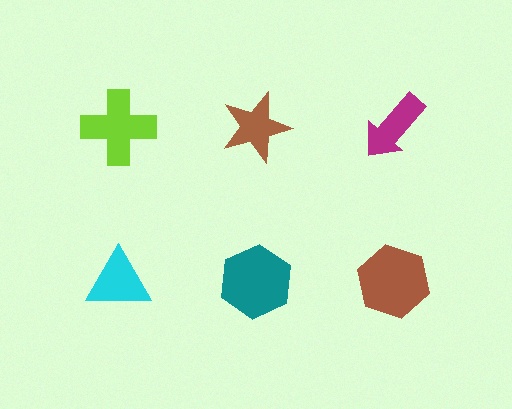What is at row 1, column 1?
A lime cross.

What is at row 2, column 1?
A cyan triangle.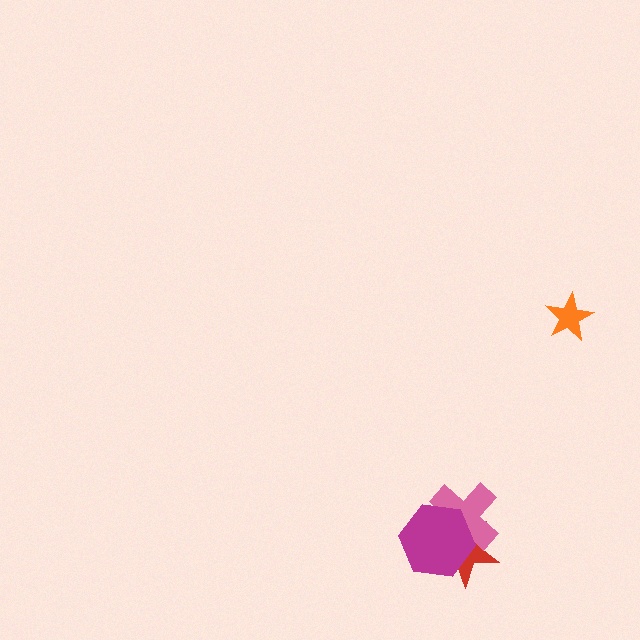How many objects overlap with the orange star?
0 objects overlap with the orange star.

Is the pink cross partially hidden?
Yes, it is partially covered by another shape.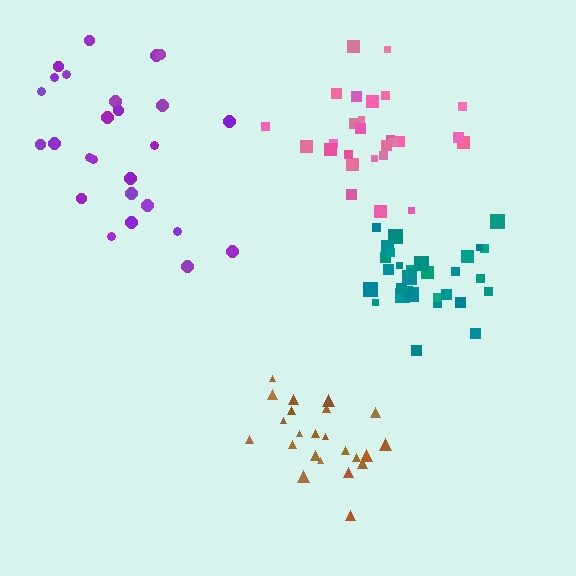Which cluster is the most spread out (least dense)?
Purple.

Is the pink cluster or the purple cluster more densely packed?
Pink.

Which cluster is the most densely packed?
Teal.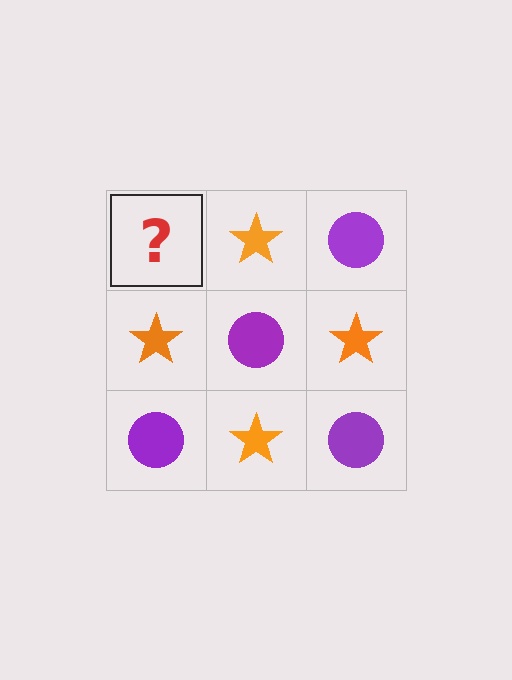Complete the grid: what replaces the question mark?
The question mark should be replaced with a purple circle.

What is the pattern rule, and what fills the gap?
The rule is that it alternates purple circle and orange star in a checkerboard pattern. The gap should be filled with a purple circle.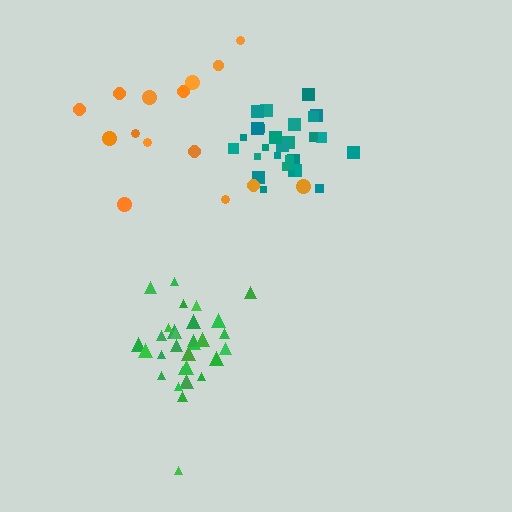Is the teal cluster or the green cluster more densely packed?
Teal.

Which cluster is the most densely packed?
Teal.